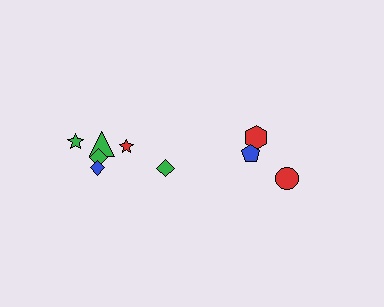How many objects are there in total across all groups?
There are 9 objects.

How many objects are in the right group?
There are 3 objects.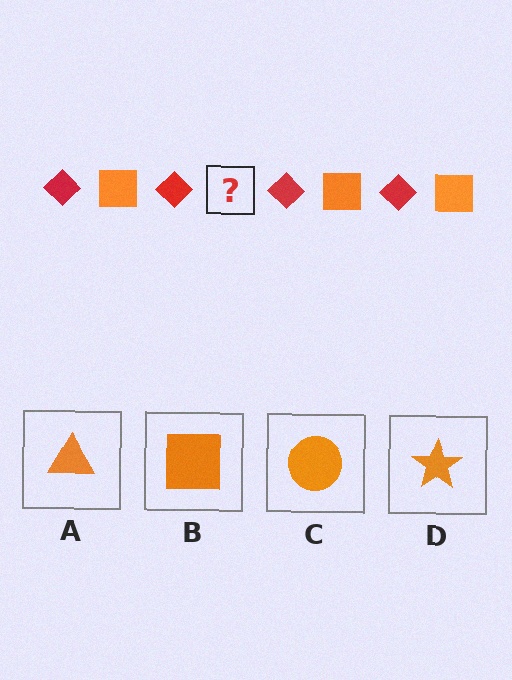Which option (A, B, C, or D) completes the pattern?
B.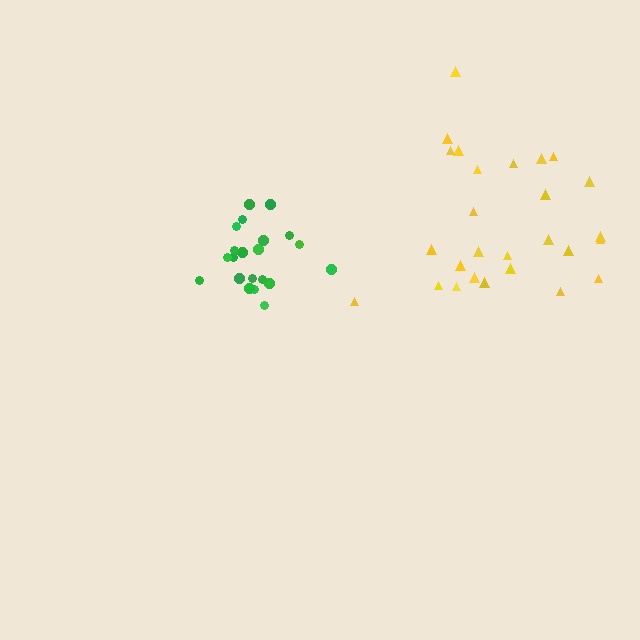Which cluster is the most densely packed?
Green.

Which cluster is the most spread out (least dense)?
Yellow.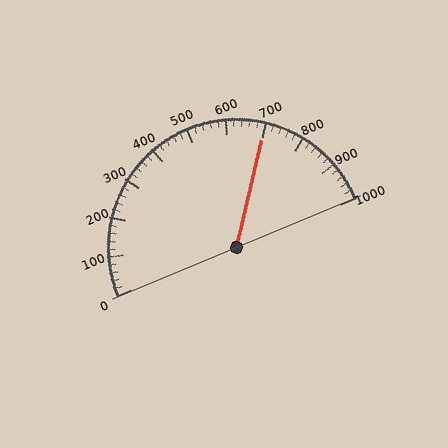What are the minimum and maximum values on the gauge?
The gauge ranges from 0 to 1000.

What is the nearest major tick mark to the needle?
The nearest major tick mark is 700.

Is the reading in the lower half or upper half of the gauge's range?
The reading is in the upper half of the range (0 to 1000).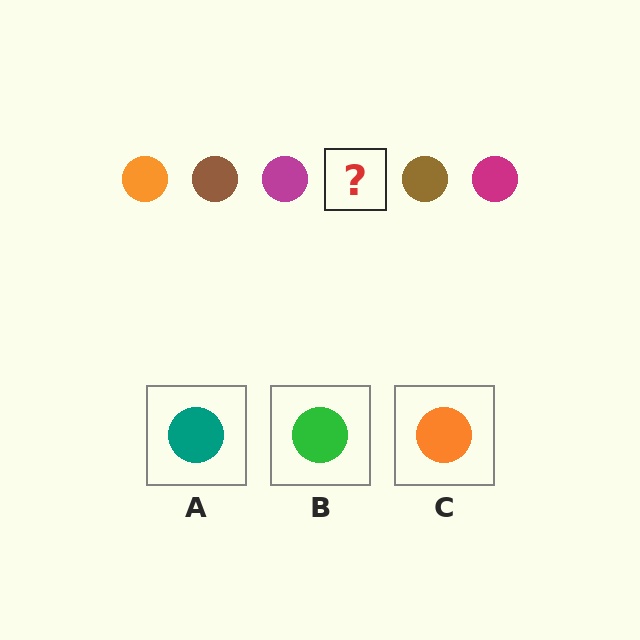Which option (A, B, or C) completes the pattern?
C.